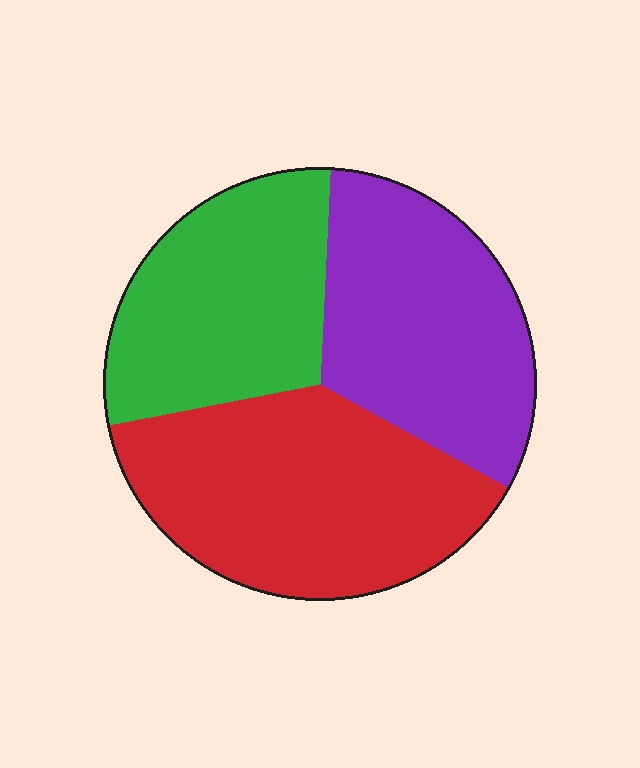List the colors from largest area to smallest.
From largest to smallest: red, purple, green.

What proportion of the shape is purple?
Purple takes up between a sixth and a third of the shape.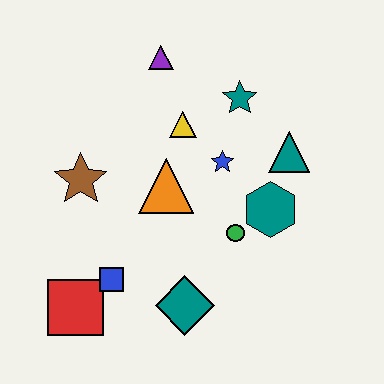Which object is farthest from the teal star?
The red square is farthest from the teal star.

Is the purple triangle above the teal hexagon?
Yes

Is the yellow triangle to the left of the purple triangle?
No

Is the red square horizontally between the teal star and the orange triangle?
No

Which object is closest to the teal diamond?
The blue square is closest to the teal diamond.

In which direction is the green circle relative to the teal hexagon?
The green circle is to the left of the teal hexagon.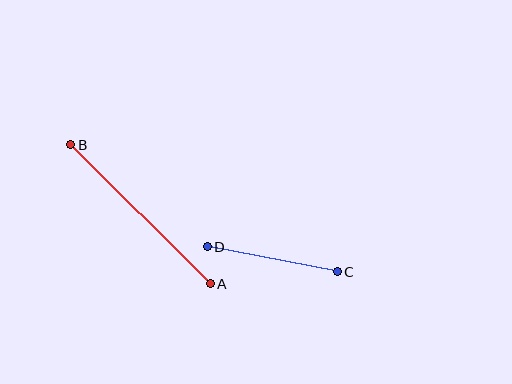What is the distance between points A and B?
The distance is approximately 197 pixels.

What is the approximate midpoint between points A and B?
The midpoint is at approximately (140, 214) pixels.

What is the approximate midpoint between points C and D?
The midpoint is at approximately (272, 259) pixels.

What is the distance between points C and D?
The distance is approximately 133 pixels.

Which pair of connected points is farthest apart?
Points A and B are farthest apart.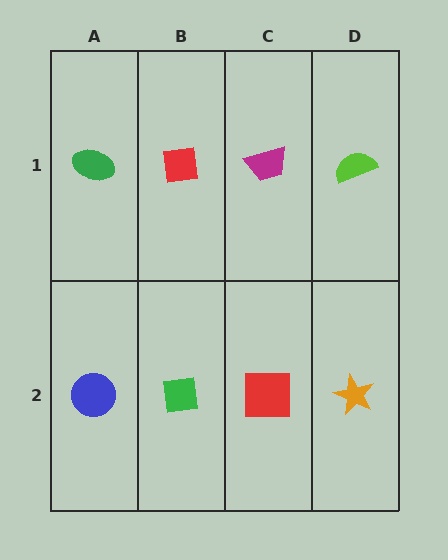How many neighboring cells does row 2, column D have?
2.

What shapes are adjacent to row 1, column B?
A green square (row 2, column B), a green ellipse (row 1, column A), a magenta trapezoid (row 1, column C).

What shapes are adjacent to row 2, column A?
A green ellipse (row 1, column A), a green square (row 2, column B).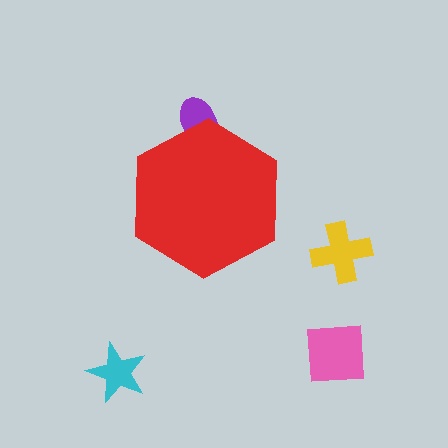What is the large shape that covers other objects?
A red hexagon.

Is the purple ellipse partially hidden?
Yes, the purple ellipse is partially hidden behind the red hexagon.